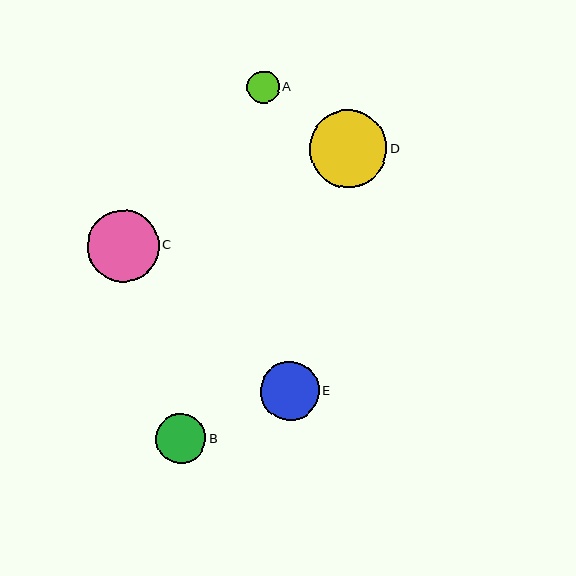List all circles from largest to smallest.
From largest to smallest: D, C, E, B, A.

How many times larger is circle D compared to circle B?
Circle D is approximately 1.5 times the size of circle B.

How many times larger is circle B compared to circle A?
Circle B is approximately 1.5 times the size of circle A.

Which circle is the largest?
Circle D is the largest with a size of approximately 77 pixels.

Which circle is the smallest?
Circle A is the smallest with a size of approximately 33 pixels.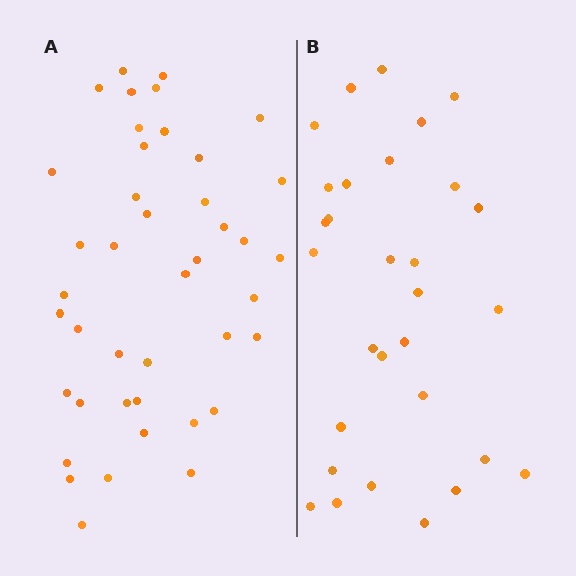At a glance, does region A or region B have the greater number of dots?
Region A (the left region) has more dots.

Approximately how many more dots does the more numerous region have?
Region A has roughly 12 or so more dots than region B.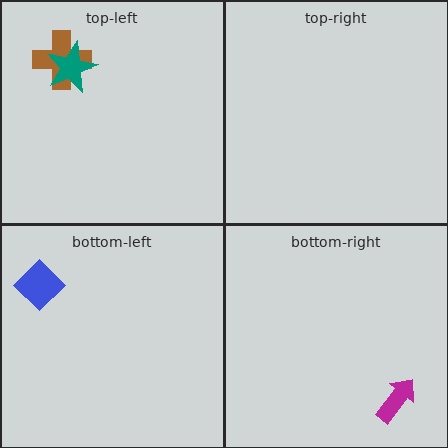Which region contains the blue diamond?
The bottom-left region.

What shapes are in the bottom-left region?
The blue diamond.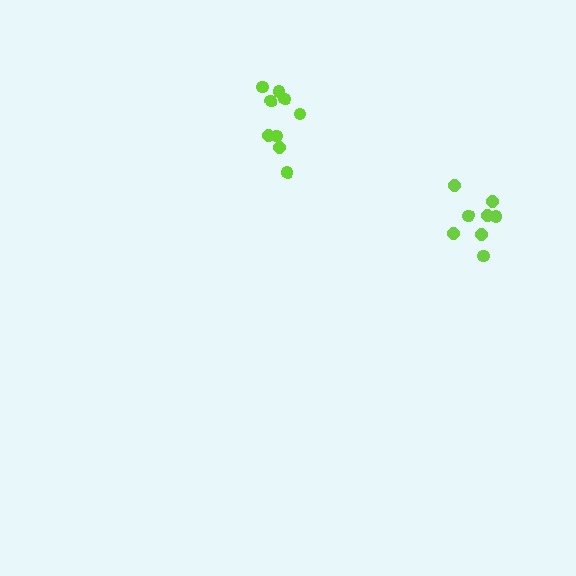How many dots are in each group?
Group 1: 9 dots, Group 2: 8 dots (17 total).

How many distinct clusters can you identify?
There are 2 distinct clusters.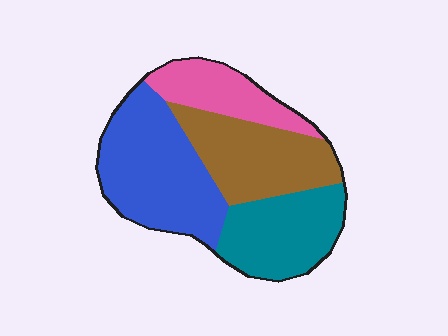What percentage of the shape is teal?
Teal covers 24% of the shape.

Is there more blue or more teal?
Blue.